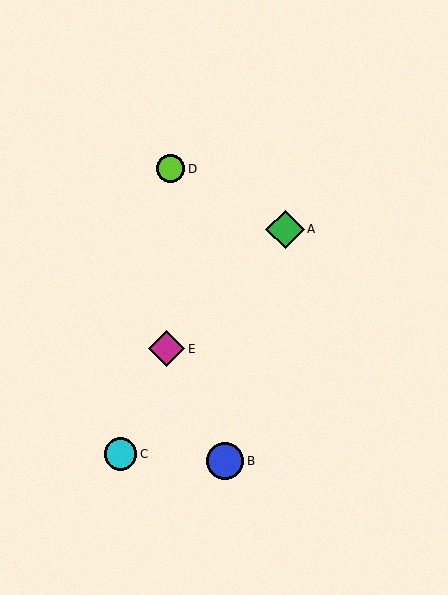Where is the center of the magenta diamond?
The center of the magenta diamond is at (167, 349).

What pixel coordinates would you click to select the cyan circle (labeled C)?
Click at (120, 454) to select the cyan circle C.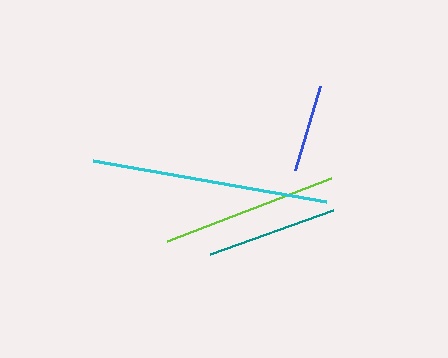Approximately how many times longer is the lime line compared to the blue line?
The lime line is approximately 2.0 times the length of the blue line.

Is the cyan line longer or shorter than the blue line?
The cyan line is longer than the blue line.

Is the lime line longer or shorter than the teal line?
The lime line is longer than the teal line.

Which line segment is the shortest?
The blue line is the shortest at approximately 88 pixels.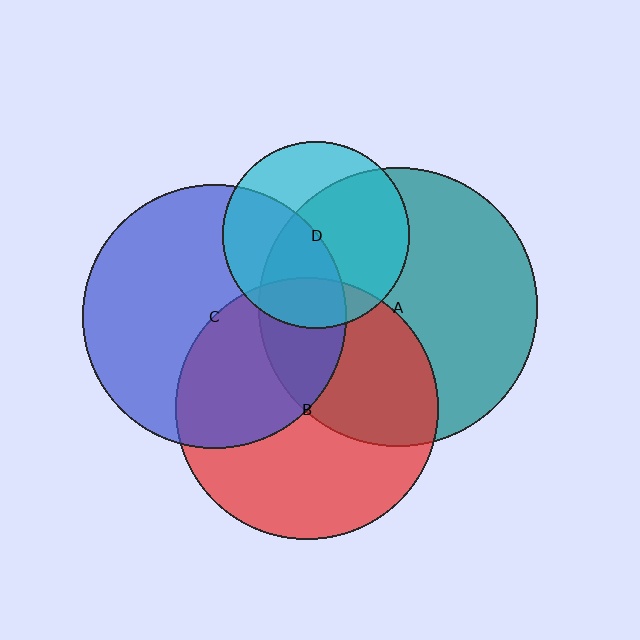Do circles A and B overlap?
Yes.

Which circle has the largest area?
Circle A (teal).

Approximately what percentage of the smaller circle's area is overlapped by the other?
Approximately 40%.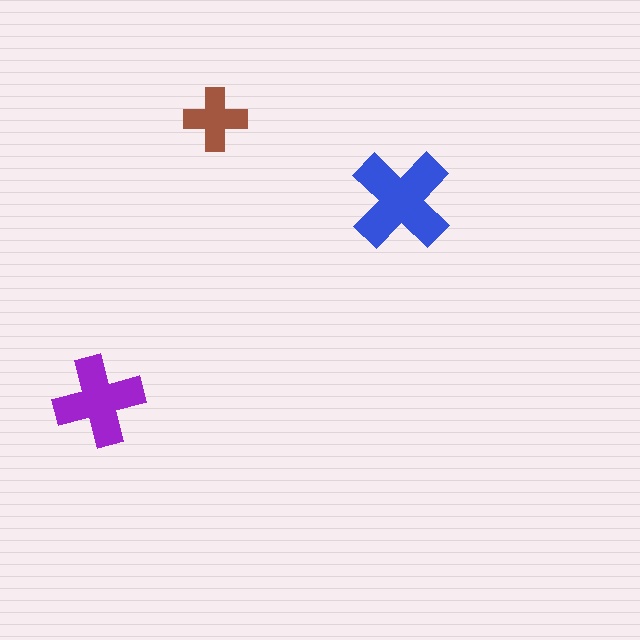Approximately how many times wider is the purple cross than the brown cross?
About 1.5 times wider.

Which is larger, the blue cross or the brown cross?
The blue one.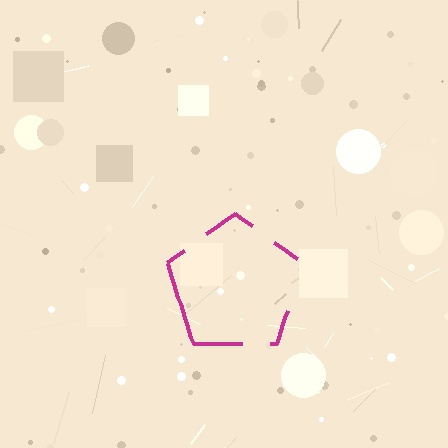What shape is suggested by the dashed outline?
The dashed outline suggests a pentagon.